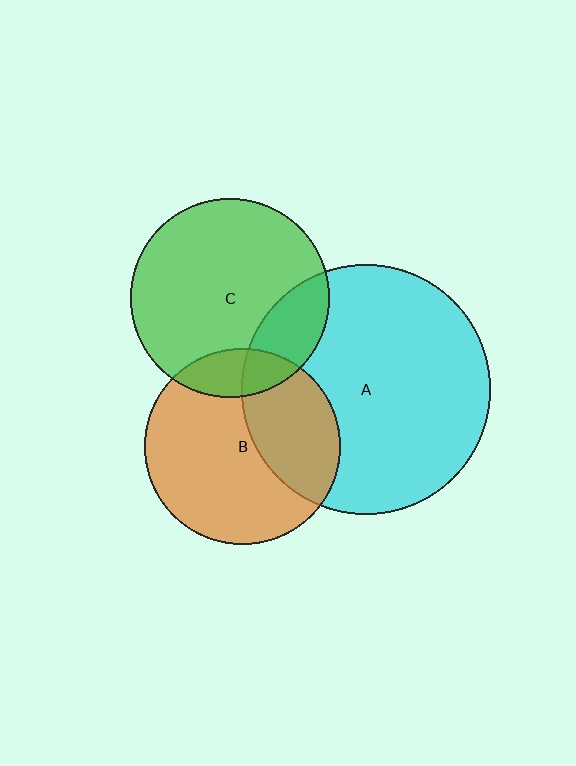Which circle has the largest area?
Circle A (cyan).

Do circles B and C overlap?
Yes.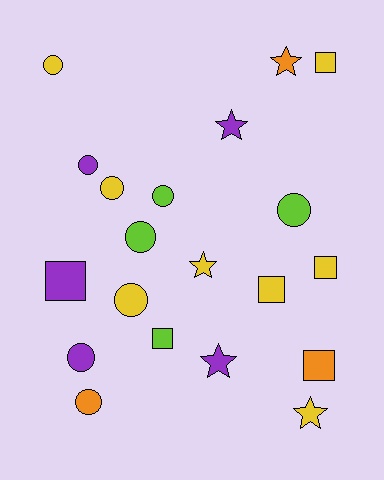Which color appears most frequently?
Yellow, with 8 objects.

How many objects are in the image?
There are 20 objects.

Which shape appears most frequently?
Circle, with 9 objects.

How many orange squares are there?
There is 1 orange square.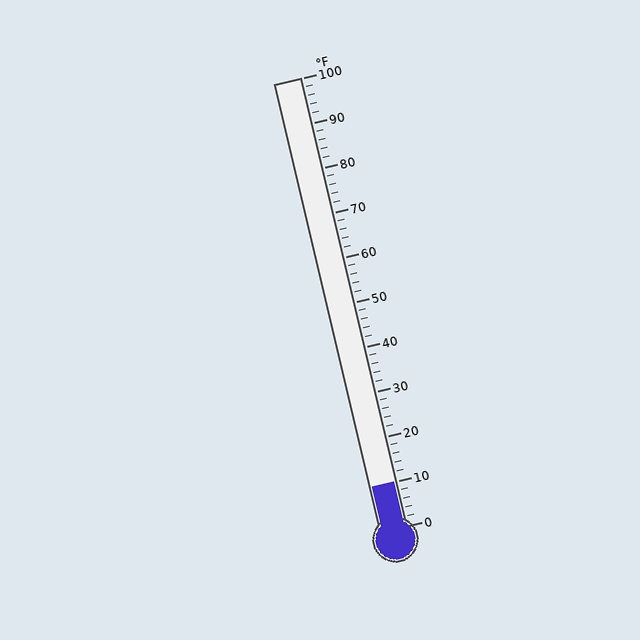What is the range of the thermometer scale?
The thermometer scale ranges from 0°F to 100°F.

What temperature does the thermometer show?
The thermometer shows approximately 10°F.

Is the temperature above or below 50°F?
The temperature is below 50°F.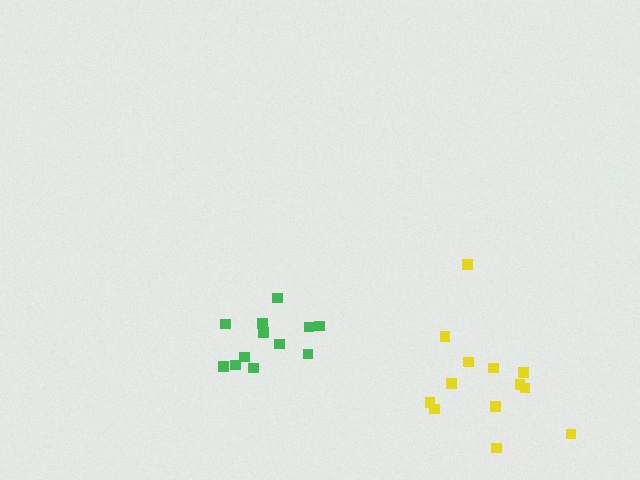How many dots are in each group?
Group 1: 13 dots, Group 2: 12 dots (25 total).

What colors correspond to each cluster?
The clusters are colored: yellow, green.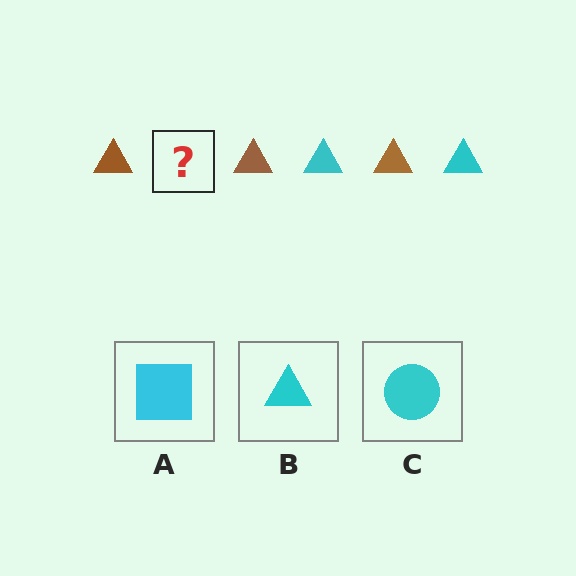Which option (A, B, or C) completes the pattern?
B.